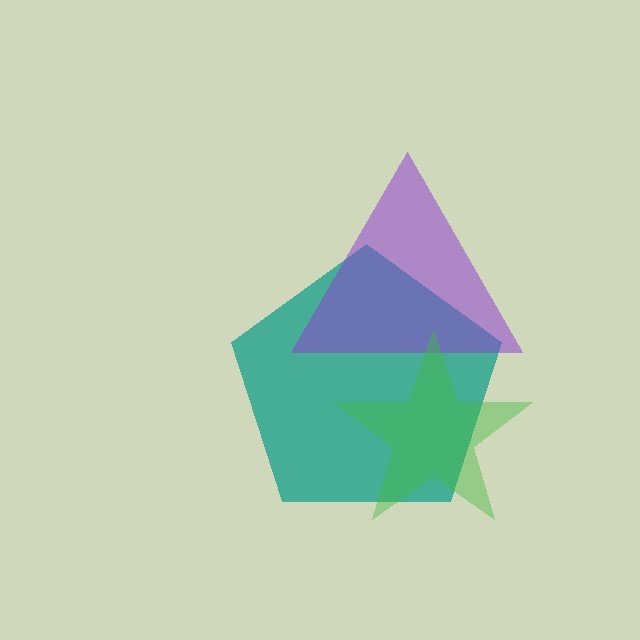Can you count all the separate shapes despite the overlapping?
Yes, there are 3 separate shapes.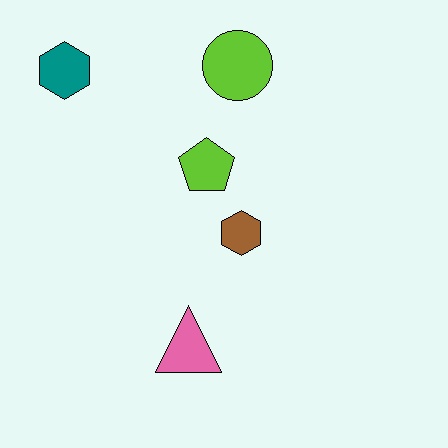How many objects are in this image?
There are 5 objects.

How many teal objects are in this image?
There is 1 teal object.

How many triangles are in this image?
There is 1 triangle.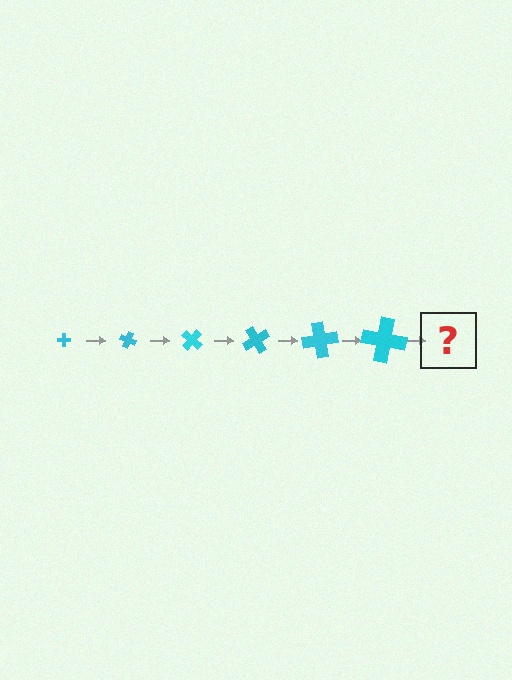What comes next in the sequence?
The next element should be a cross, larger than the previous one and rotated 120 degrees from the start.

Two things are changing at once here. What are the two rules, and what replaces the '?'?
The two rules are that the cross grows larger each step and it rotates 20 degrees each step. The '?' should be a cross, larger than the previous one and rotated 120 degrees from the start.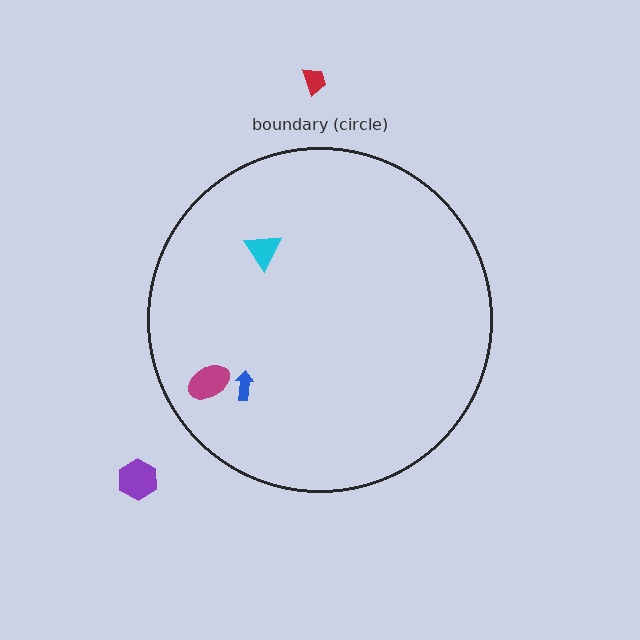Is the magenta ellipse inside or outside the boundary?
Inside.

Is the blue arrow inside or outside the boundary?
Inside.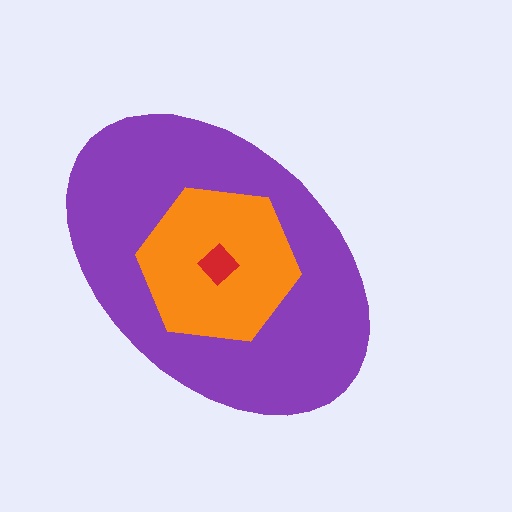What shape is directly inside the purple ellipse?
The orange hexagon.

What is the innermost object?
The red diamond.